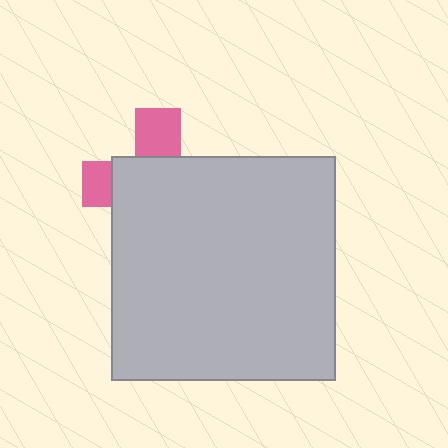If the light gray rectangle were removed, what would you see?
You would see the complete pink cross.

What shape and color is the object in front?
The object in front is a light gray rectangle.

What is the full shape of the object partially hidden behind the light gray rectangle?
The partially hidden object is a pink cross.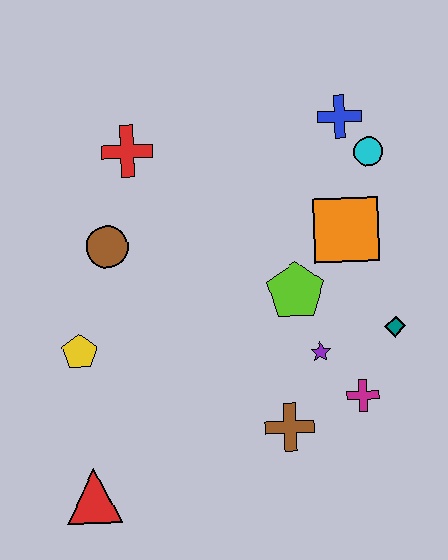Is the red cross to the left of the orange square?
Yes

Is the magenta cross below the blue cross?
Yes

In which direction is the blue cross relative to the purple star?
The blue cross is above the purple star.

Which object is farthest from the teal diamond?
The red triangle is farthest from the teal diamond.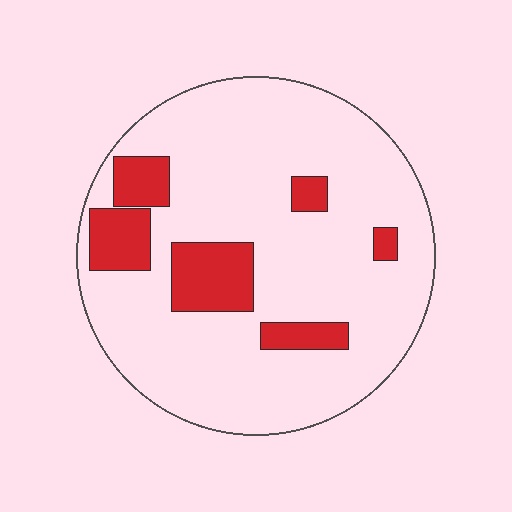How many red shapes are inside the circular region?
6.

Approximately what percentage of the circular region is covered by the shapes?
Approximately 15%.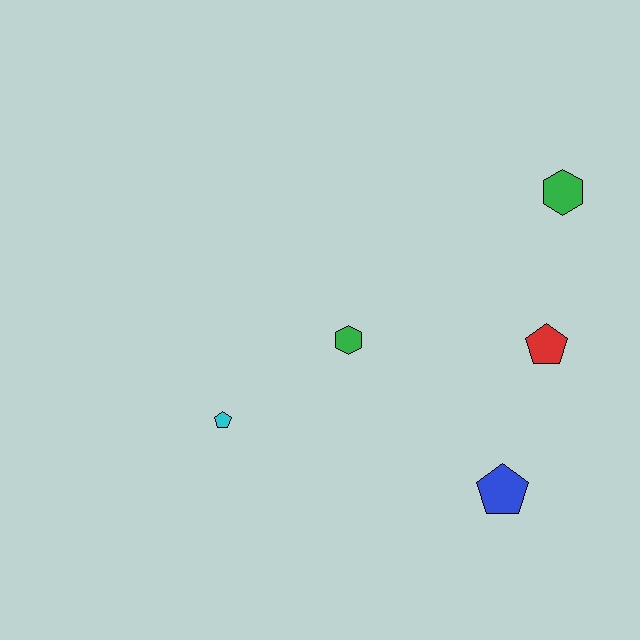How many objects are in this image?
There are 5 objects.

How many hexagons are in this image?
There are 2 hexagons.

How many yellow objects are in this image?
There are no yellow objects.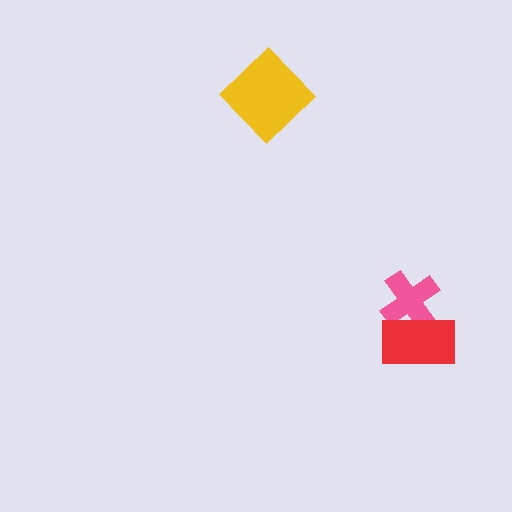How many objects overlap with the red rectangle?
1 object overlaps with the red rectangle.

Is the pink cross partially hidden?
Yes, it is partially covered by another shape.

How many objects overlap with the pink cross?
1 object overlaps with the pink cross.